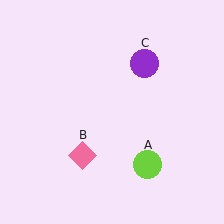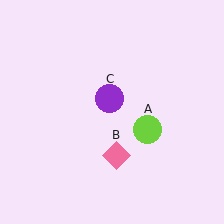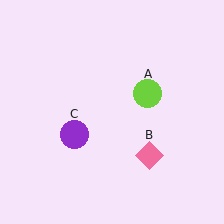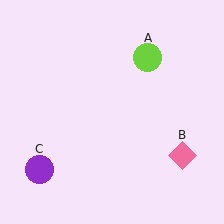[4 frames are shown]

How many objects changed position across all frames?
3 objects changed position: lime circle (object A), pink diamond (object B), purple circle (object C).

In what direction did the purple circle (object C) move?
The purple circle (object C) moved down and to the left.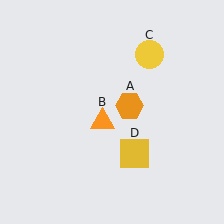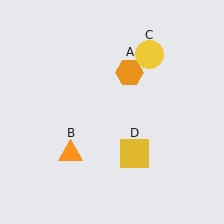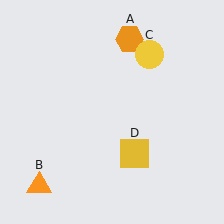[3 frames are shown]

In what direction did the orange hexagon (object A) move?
The orange hexagon (object A) moved up.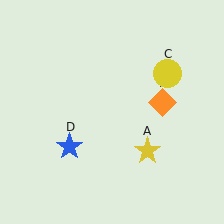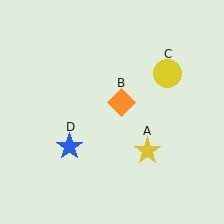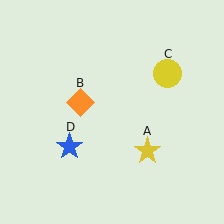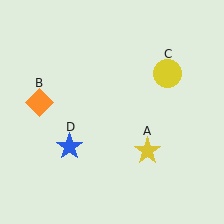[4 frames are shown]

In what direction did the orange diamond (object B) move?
The orange diamond (object B) moved left.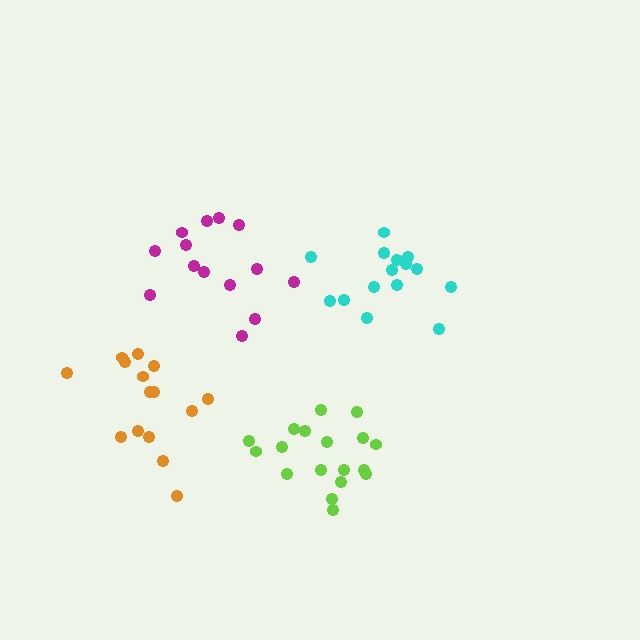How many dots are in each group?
Group 1: 14 dots, Group 2: 15 dots, Group 3: 18 dots, Group 4: 15 dots (62 total).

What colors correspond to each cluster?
The clusters are colored: magenta, orange, lime, cyan.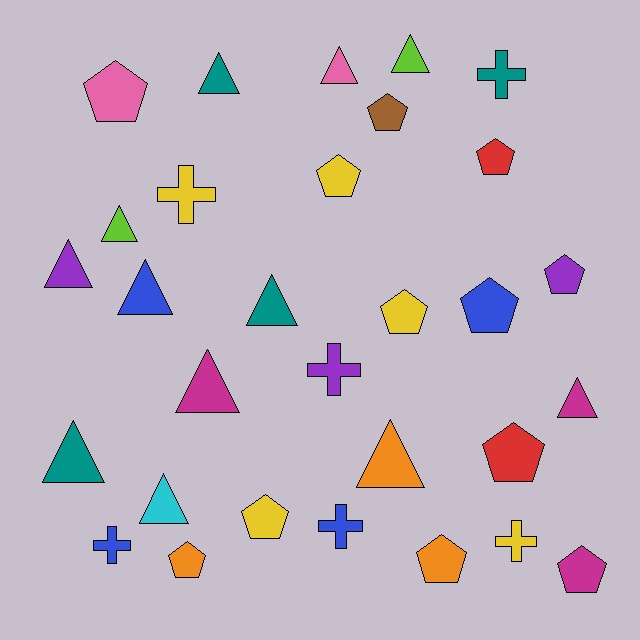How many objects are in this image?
There are 30 objects.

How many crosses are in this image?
There are 6 crosses.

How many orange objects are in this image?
There are 3 orange objects.